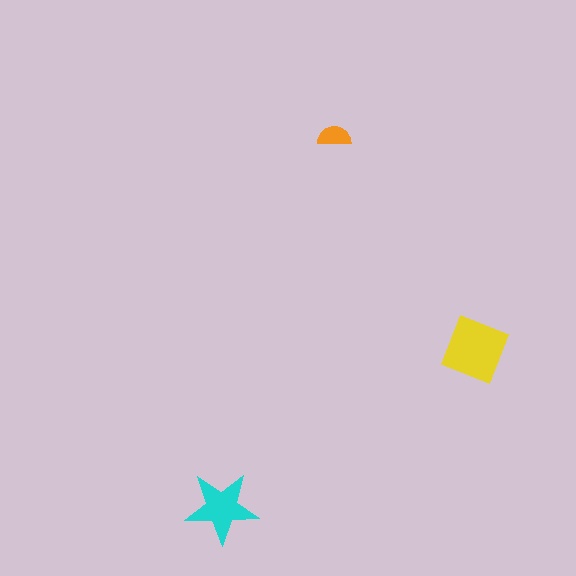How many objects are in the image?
There are 3 objects in the image.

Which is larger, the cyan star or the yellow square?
The yellow square.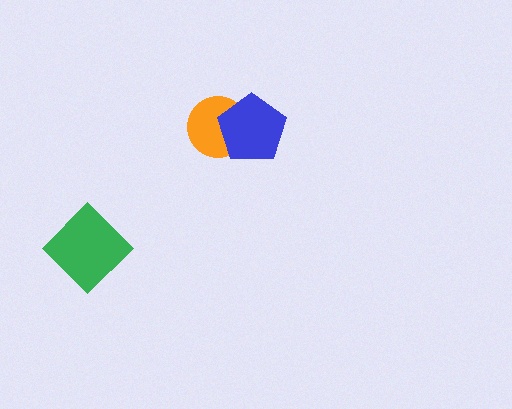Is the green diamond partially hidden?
No, no other shape covers it.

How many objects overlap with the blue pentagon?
1 object overlaps with the blue pentagon.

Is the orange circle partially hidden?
Yes, it is partially covered by another shape.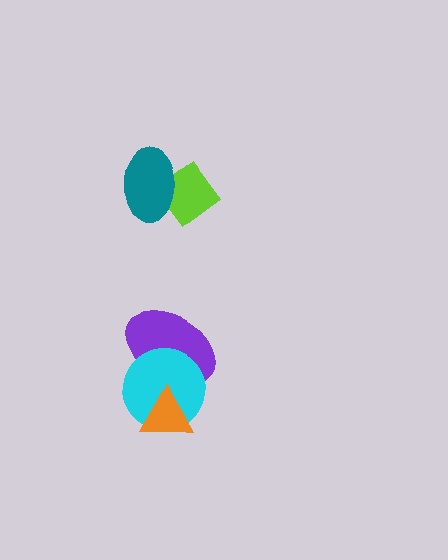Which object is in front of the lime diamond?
The teal ellipse is in front of the lime diamond.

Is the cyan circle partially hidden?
Yes, it is partially covered by another shape.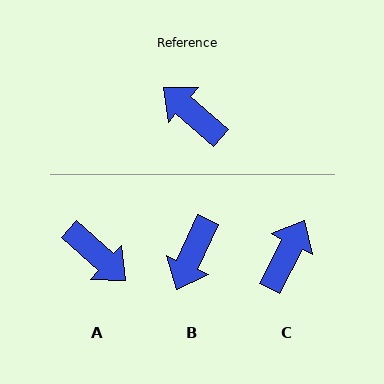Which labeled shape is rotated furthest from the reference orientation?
A, about 179 degrees away.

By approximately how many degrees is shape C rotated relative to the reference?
Approximately 76 degrees clockwise.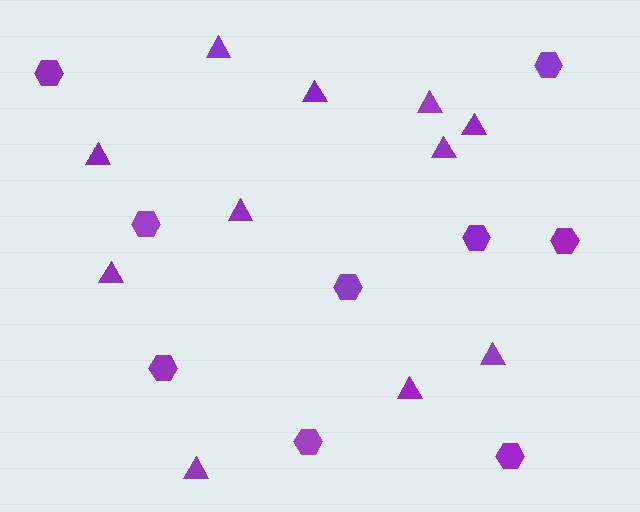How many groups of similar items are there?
There are 2 groups: one group of triangles (11) and one group of hexagons (9).